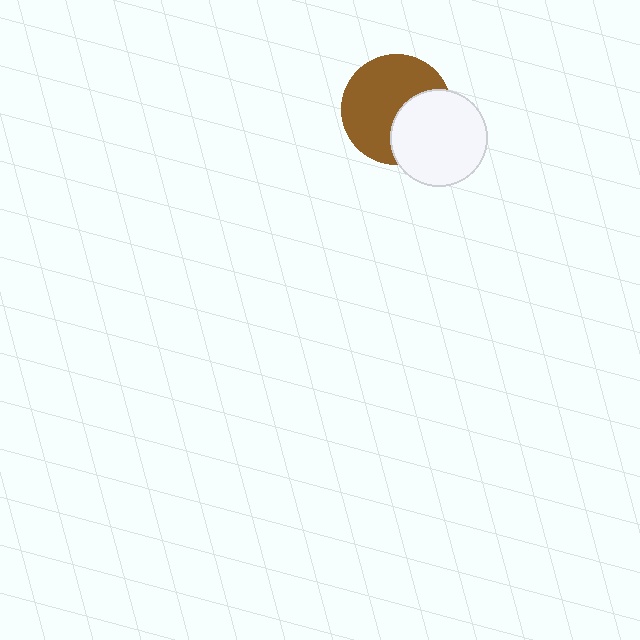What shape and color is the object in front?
The object in front is a white circle.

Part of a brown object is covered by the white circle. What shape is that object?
It is a circle.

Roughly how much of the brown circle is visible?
About half of it is visible (roughly 65%).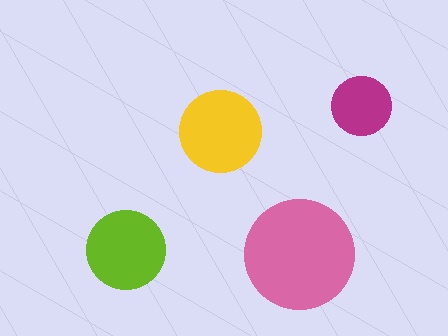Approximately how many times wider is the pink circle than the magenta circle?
About 2 times wider.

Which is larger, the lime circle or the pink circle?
The pink one.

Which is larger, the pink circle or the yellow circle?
The pink one.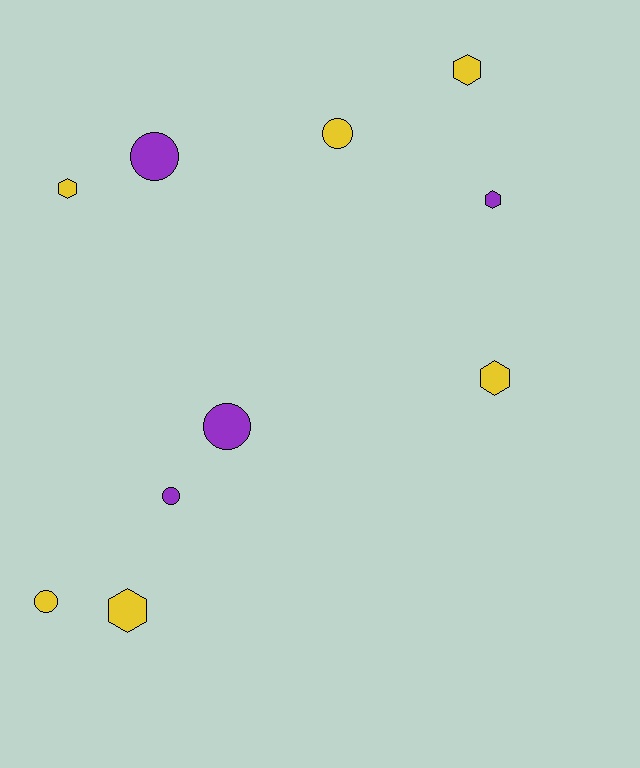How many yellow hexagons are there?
There are 4 yellow hexagons.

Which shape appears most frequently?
Circle, with 5 objects.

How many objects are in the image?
There are 10 objects.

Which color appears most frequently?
Yellow, with 6 objects.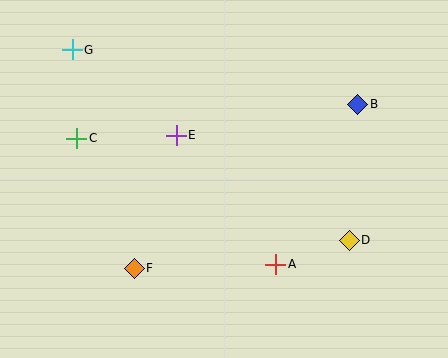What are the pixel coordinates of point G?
Point G is at (72, 50).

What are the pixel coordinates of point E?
Point E is at (176, 135).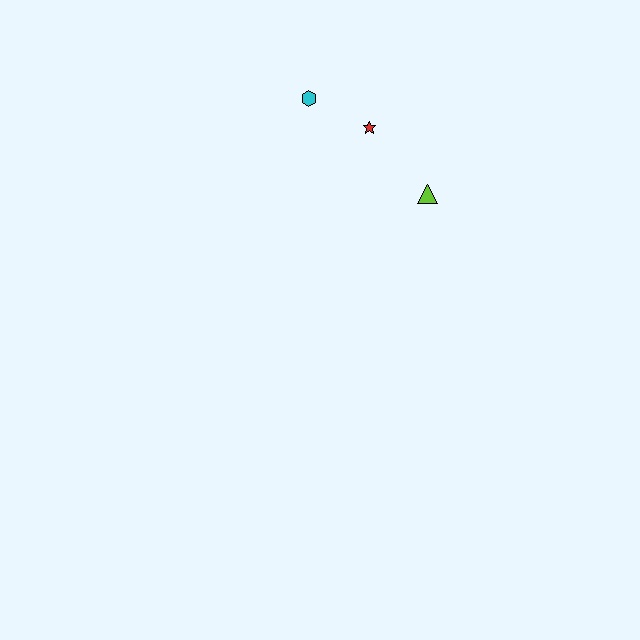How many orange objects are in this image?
There are no orange objects.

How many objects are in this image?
There are 3 objects.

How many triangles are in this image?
There is 1 triangle.